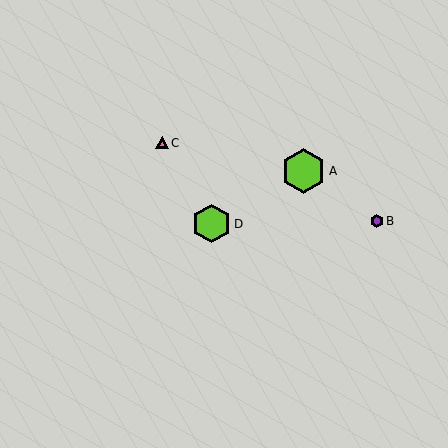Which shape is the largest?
The lime hexagon (labeled A) is the largest.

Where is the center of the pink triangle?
The center of the pink triangle is at (162, 143).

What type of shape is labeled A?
Shape A is a lime hexagon.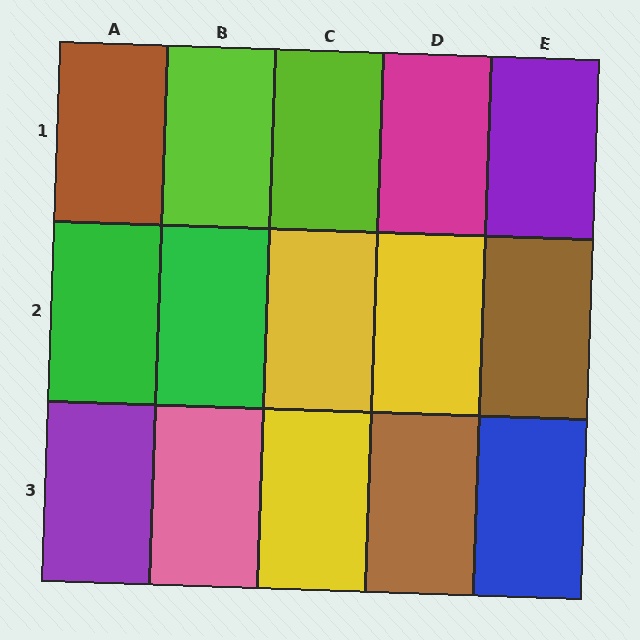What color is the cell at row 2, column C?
Yellow.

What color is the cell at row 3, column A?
Purple.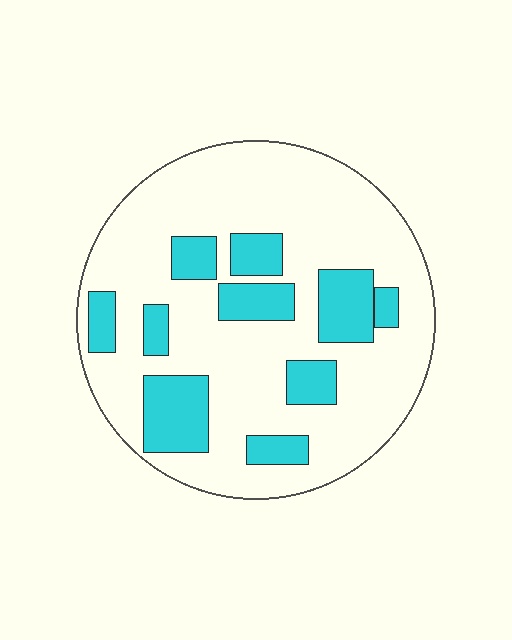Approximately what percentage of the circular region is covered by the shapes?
Approximately 25%.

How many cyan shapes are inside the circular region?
10.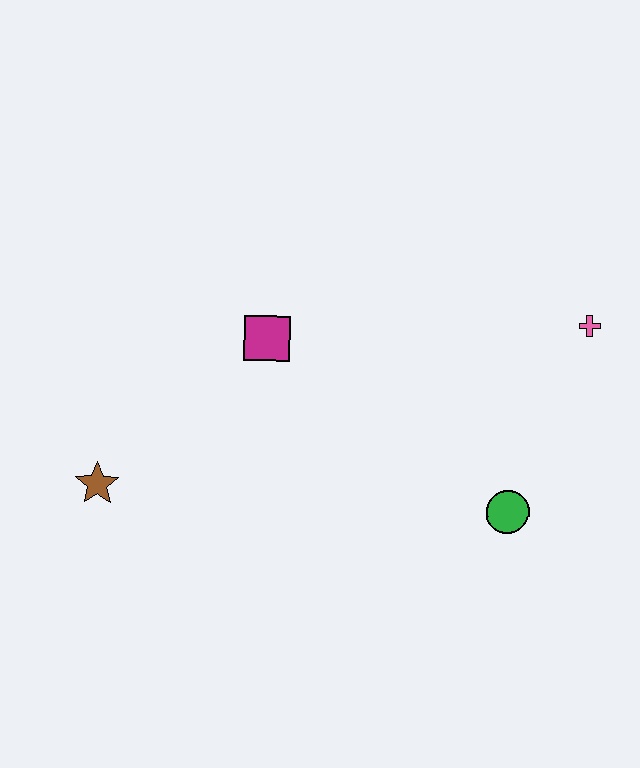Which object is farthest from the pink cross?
The brown star is farthest from the pink cross.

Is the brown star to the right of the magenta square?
No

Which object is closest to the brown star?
The magenta square is closest to the brown star.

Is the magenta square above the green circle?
Yes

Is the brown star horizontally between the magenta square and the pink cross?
No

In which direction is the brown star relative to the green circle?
The brown star is to the left of the green circle.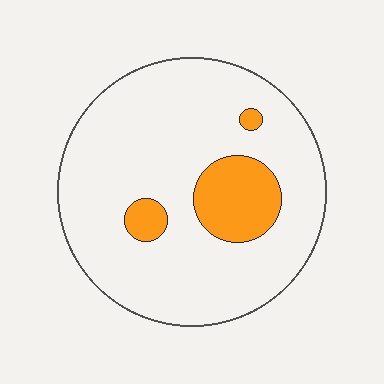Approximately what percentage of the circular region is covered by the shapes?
Approximately 15%.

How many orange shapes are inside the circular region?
3.